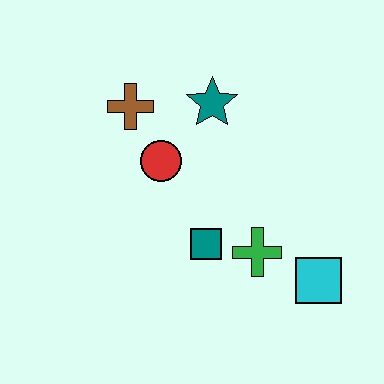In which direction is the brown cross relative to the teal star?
The brown cross is to the left of the teal star.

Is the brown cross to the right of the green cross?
No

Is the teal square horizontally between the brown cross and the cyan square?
Yes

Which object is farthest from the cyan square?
The brown cross is farthest from the cyan square.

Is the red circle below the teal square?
No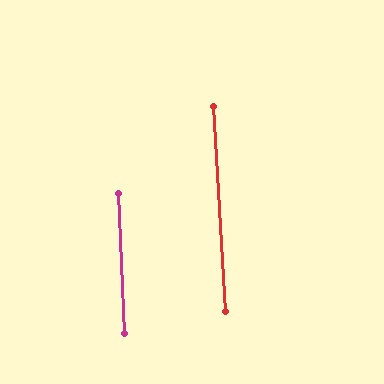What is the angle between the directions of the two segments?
Approximately 1 degree.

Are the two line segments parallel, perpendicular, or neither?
Parallel — their directions differ by only 0.9°.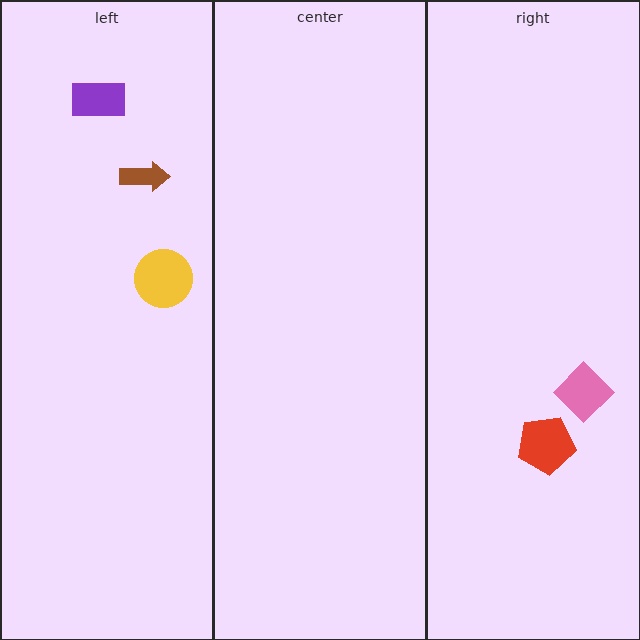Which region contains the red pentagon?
The right region.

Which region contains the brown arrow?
The left region.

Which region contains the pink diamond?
The right region.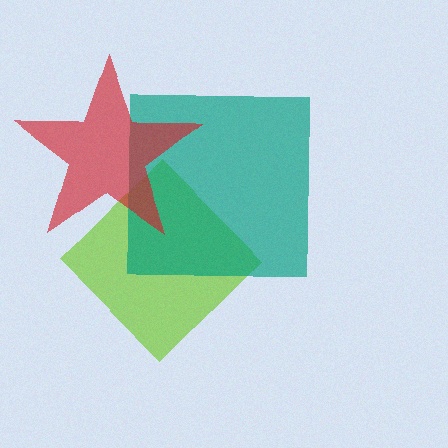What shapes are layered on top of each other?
The layered shapes are: a lime diamond, a teal square, a red star.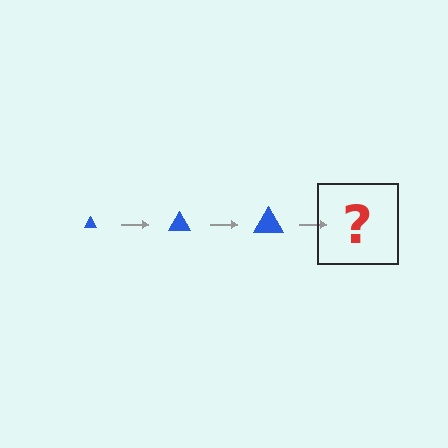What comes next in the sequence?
The next element should be a blue triangle, larger than the previous one.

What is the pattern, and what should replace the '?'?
The pattern is that the triangle gets progressively larger each step. The '?' should be a blue triangle, larger than the previous one.